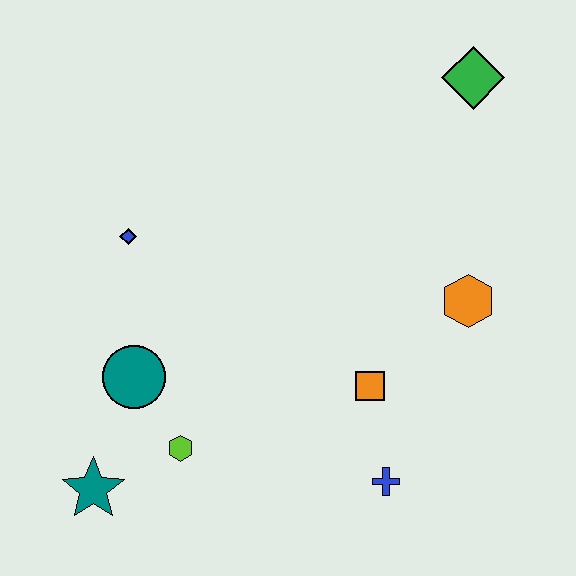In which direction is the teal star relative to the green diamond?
The teal star is below the green diamond.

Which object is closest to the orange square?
The blue cross is closest to the orange square.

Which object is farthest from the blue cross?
The green diamond is farthest from the blue cross.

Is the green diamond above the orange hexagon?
Yes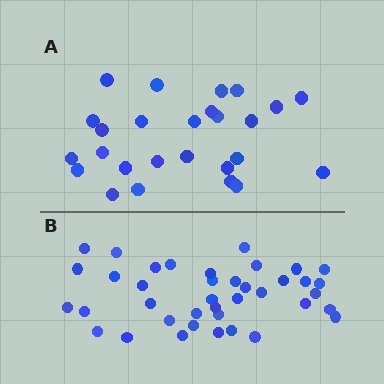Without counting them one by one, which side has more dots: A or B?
Region B (the bottom region) has more dots.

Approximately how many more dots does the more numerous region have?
Region B has approximately 15 more dots than region A.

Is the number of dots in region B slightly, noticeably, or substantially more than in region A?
Region B has substantially more. The ratio is roughly 1.5 to 1.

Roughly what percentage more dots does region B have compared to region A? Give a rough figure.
About 50% more.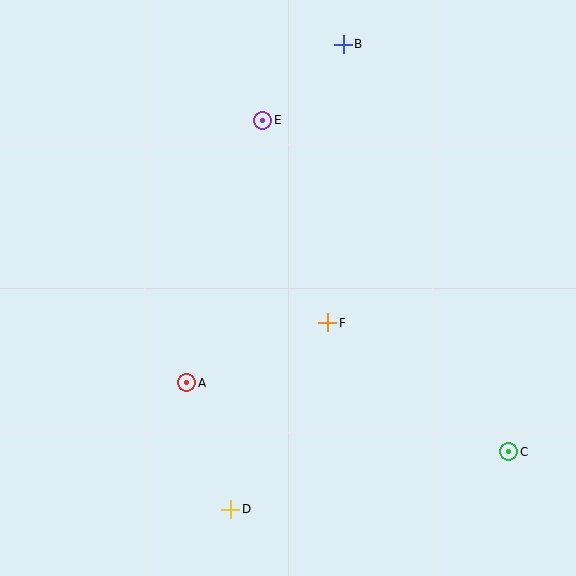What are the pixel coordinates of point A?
Point A is at (187, 383).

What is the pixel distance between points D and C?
The distance between D and C is 284 pixels.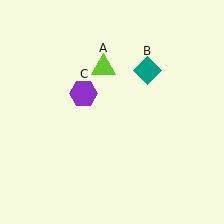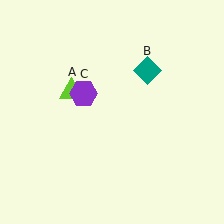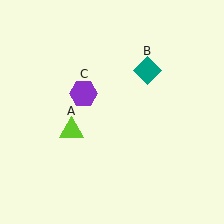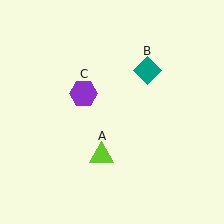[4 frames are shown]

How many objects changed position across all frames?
1 object changed position: lime triangle (object A).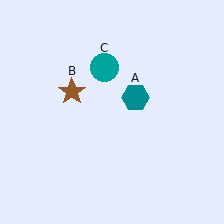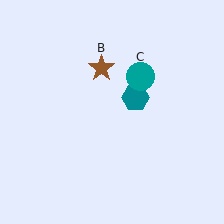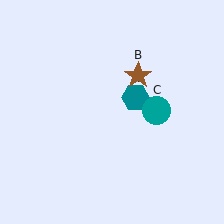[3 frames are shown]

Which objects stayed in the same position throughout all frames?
Teal hexagon (object A) remained stationary.